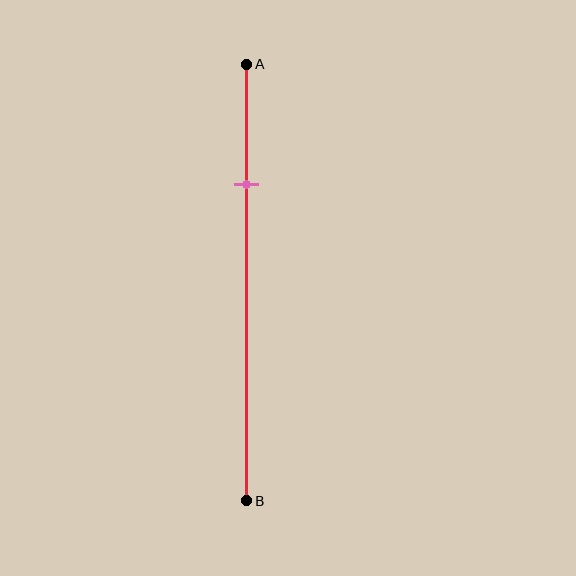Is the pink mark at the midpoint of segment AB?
No, the mark is at about 30% from A, not at the 50% midpoint.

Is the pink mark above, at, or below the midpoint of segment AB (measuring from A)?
The pink mark is above the midpoint of segment AB.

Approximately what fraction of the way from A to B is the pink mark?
The pink mark is approximately 30% of the way from A to B.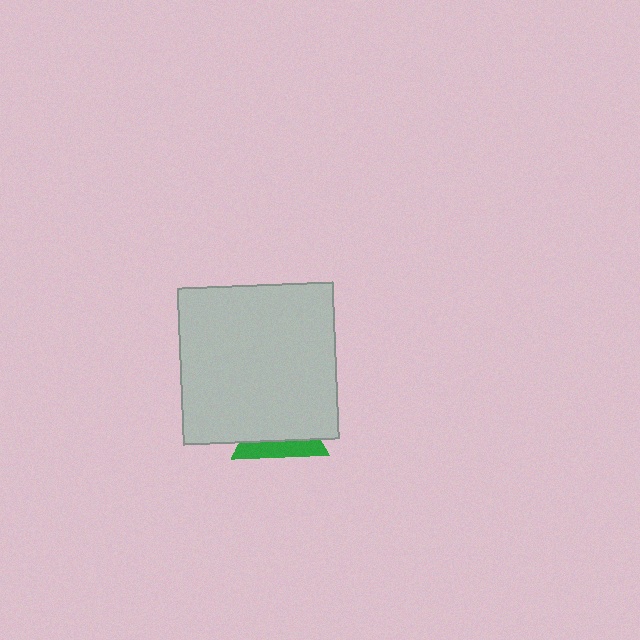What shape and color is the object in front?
The object in front is a light gray square.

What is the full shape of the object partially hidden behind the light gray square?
The partially hidden object is a green triangle.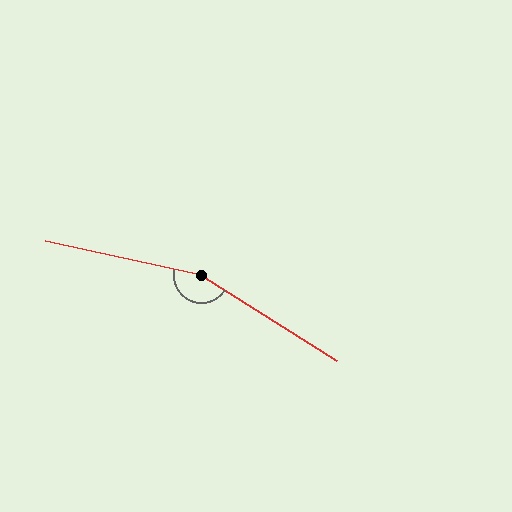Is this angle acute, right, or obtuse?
It is obtuse.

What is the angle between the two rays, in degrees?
Approximately 160 degrees.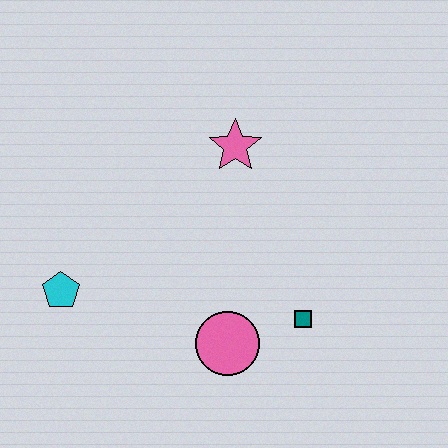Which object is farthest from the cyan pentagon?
The teal square is farthest from the cyan pentagon.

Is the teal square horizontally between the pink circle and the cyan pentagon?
No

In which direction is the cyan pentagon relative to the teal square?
The cyan pentagon is to the left of the teal square.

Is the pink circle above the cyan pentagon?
No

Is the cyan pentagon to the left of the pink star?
Yes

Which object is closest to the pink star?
The teal square is closest to the pink star.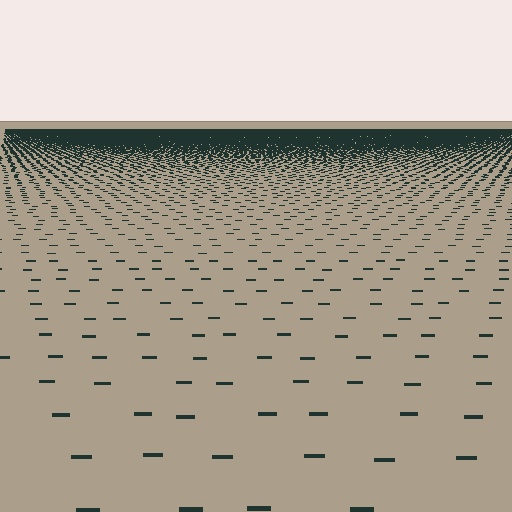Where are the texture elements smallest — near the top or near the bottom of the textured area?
Near the top.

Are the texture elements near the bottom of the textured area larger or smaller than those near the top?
Larger. Near the bottom, elements are closer to the viewer and appear at a bigger on-screen size.